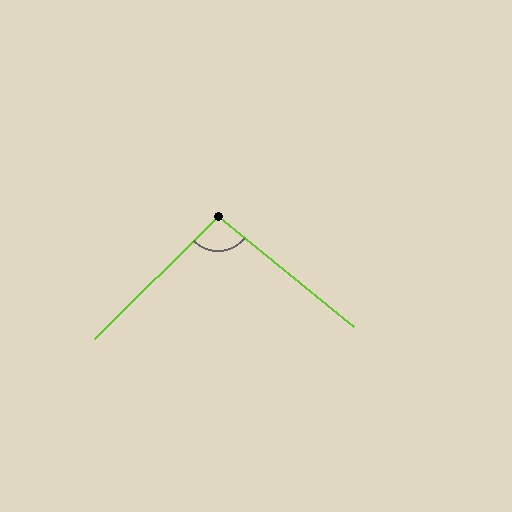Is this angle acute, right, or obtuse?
It is obtuse.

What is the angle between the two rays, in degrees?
Approximately 96 degrees.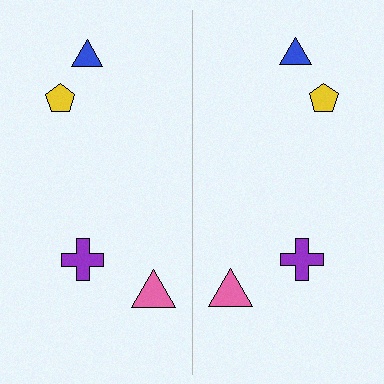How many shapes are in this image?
There are 8 shapes in this image.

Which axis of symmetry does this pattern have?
The pattern has a vertical axis of symmetry running through the center of the image.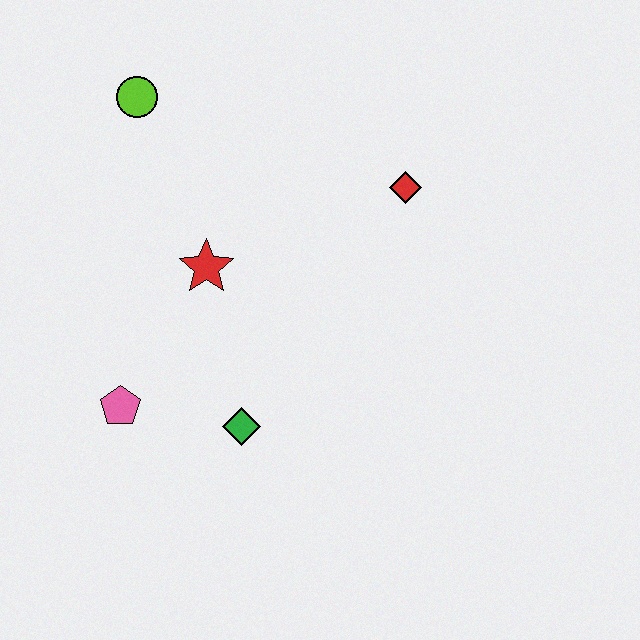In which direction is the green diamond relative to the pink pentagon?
The green diamond is to the right of the pink pentagon.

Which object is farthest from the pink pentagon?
The red diamond is farthest from the pink pentagon.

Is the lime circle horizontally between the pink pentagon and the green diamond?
Yes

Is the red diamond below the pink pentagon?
No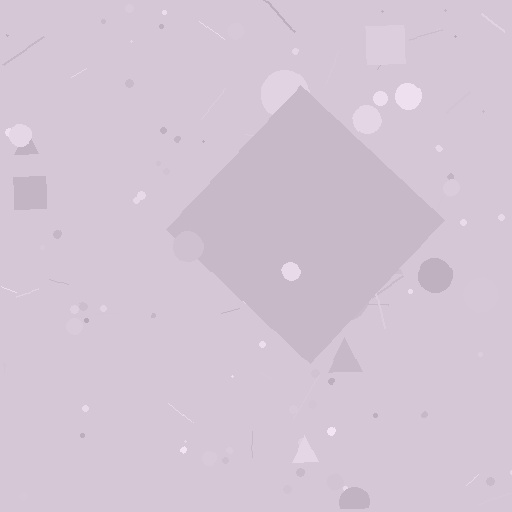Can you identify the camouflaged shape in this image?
The camouflaged shape is a diamond.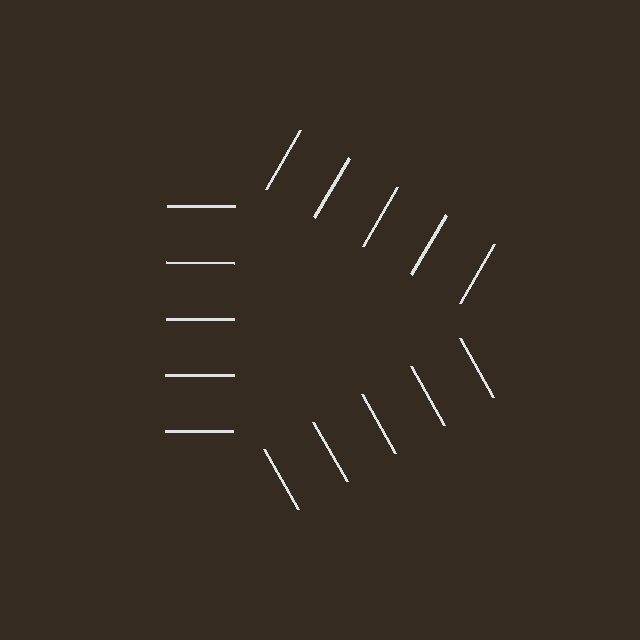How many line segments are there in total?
15 — 5 along each of the 3 edges.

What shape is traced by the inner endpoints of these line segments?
An illusory triangle — the line segments terminate on its edges but no continuous stroke is drawn.